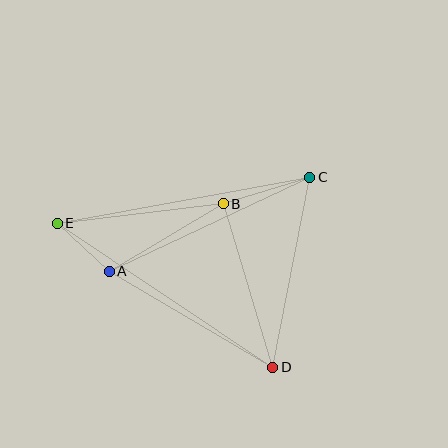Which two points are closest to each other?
Points A and E are closest to each other.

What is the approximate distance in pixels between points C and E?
The distance between C and E is approximately 257 pixels.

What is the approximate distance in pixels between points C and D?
The distance between C and D is approximately 194 pixels.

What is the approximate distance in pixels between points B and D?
The distance between B and D is approximately 171 pixels.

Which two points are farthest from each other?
Points D and E are farthest from each other.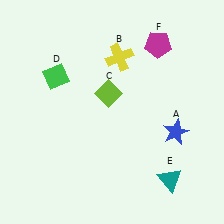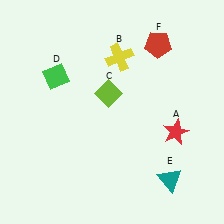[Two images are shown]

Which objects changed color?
A changed from blue to red. F changed from magenta to red.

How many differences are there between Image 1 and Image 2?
There are 2 differences between the two images.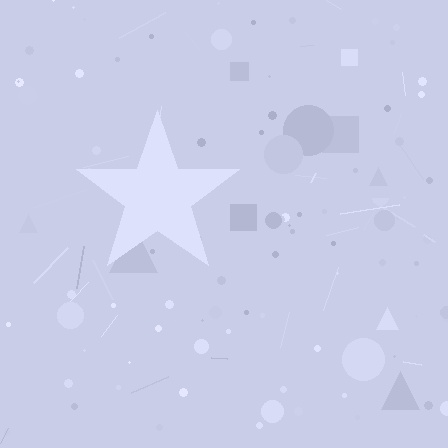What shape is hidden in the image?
A star is hidden in the image.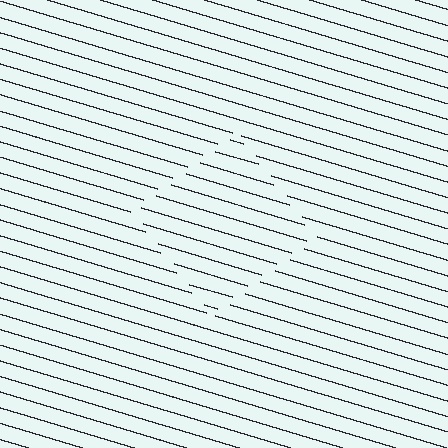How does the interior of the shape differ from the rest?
The interior of the shape contains the same grating, shifted by half a period — the contour is defined by the phase discontinuity where line-ends from the inner and outer gratings abut.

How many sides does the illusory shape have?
4 sides — the line-ends trace a square.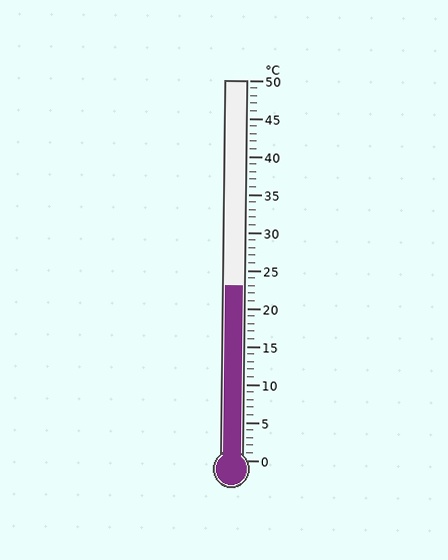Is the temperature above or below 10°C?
The temperature is above 10°C.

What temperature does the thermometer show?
The thermometer shows approximately 23°C.